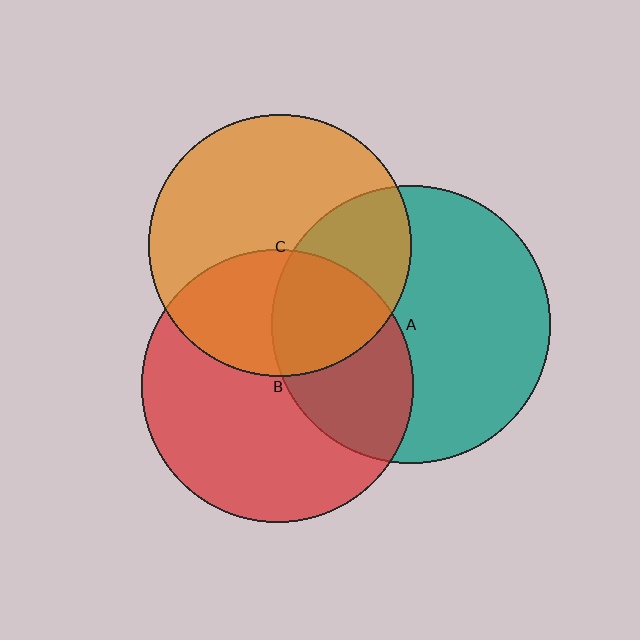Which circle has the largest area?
Circle A (teal).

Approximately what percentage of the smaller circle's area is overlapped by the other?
Approximately 35%.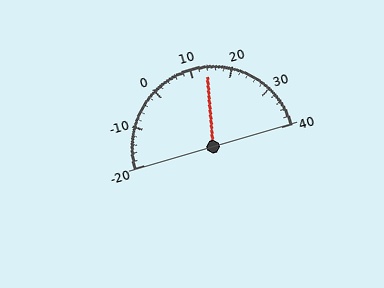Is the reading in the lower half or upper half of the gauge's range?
The reading is in the upper half of the range (-20 to 40).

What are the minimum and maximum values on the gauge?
The gauge ranges from -20 to 40.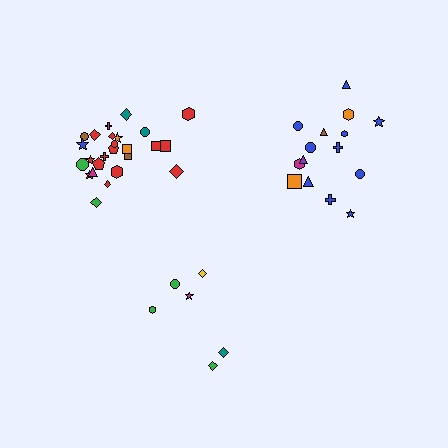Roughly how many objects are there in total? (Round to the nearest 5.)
Roughly 45 objects in total.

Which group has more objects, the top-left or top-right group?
The top-left group.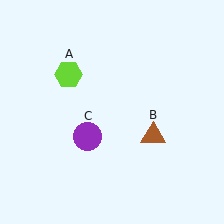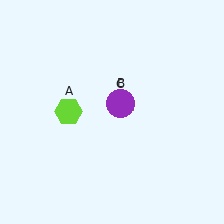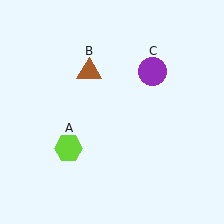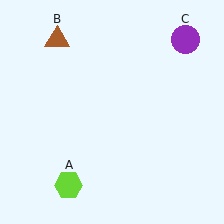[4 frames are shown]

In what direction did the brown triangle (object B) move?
The brown triangle (object B) moved up and to the left.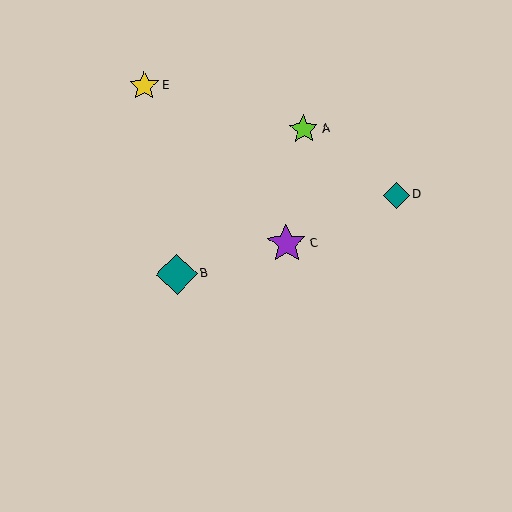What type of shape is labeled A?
Shape A is a lime star.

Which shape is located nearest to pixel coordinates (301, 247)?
The purple star (labeled C) at (286, 244) is nearest to that location.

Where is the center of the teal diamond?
The center of the teal diamond is at (396, 195).